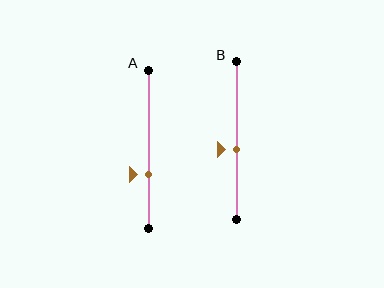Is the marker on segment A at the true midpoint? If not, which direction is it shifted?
No, the marker on segment A is shifted downward by about 16% of the segment length.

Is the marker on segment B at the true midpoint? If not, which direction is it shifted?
No, the marker on segment B is shifted downward by about 6% of the segment length.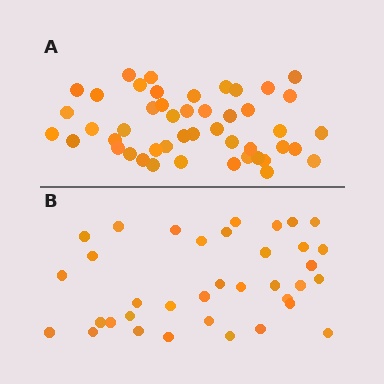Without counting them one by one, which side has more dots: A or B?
Region A (the top region) has more dots.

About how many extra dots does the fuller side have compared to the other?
Region A has roughly 12 or so more dots than region B.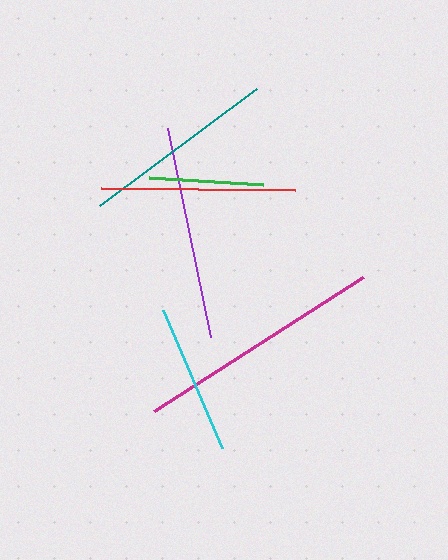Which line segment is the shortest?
The green line is the shortest at approximately 115 pixels.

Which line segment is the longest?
The magenta line is the longest at approximately 248 pixels.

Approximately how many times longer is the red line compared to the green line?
The red line is approximately 1.7 times the length of the green line.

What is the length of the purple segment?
The purple segment is approximately 214 pixels long.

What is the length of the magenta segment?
The magenta segment is approximately 248 pixels long.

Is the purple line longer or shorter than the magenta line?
The magenta line is longer than the purple line.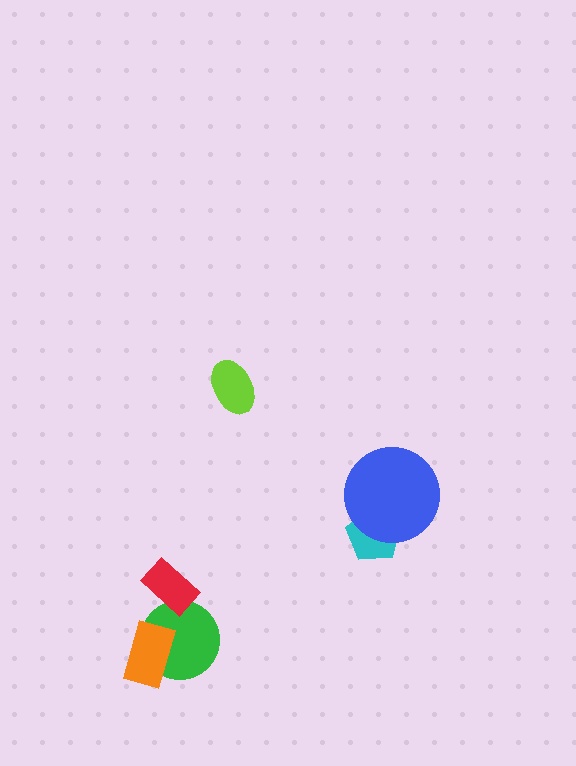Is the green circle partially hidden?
Yes, it is partially covered by another shape.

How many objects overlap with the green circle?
2 objects overlap with the green circle.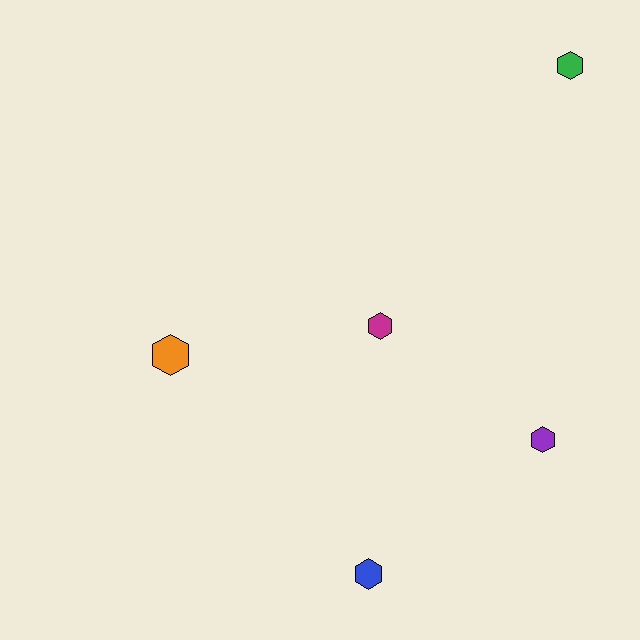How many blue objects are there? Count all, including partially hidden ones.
There is 1 blue object.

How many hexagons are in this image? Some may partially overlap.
There are 5 hexagons.